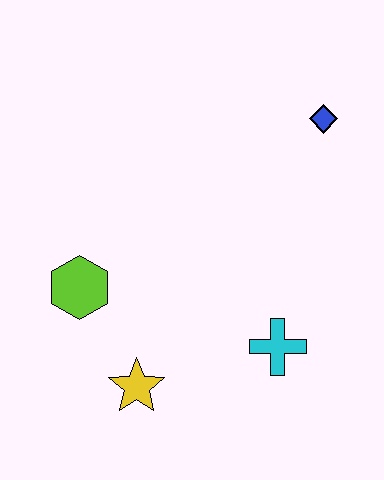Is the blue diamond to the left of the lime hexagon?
No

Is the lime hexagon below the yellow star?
No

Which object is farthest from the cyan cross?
The blue diamond is farthest from the cyan cross.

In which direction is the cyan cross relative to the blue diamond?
The cyan cross is below the blue diamond.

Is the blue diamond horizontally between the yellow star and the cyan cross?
No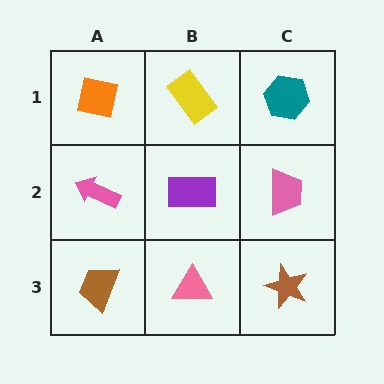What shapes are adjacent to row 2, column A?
An orange square (row 1, column A), a brown trapezoid (row 3, column A), a purple rectangle (row 2, column B).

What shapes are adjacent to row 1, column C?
A pink trapezoid (row 2, column C), a yellow rectangle (row 1, column B).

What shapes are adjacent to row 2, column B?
A yellow rectangle (row 1, column B), a pink triangle (row 3, column B), a pink arrow (row 2, column A), a pink trapezoid (row 2, column C).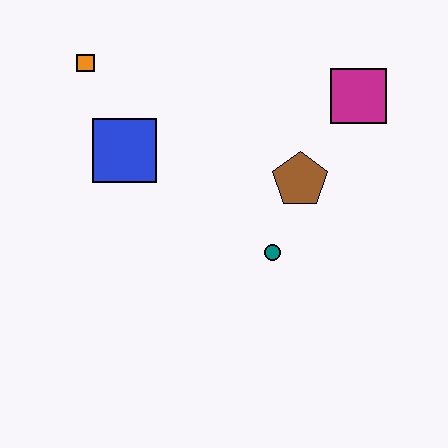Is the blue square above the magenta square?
No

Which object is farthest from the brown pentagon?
The orange square is farthest from the brown pentagon.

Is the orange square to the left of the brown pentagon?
Yes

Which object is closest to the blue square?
The orange square is closest to the blue square.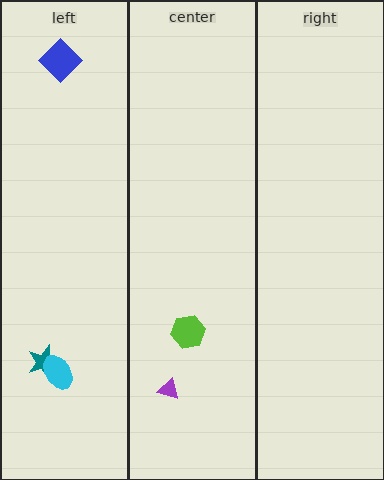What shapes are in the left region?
The teal star, the blue diamond, the cyan ellipse.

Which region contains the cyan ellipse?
The left region.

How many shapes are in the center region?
2.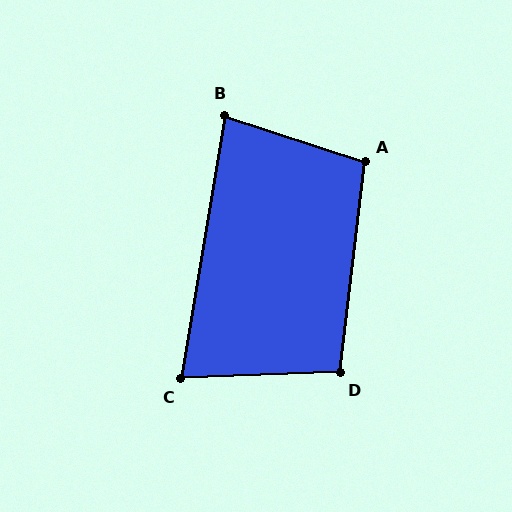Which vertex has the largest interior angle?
A, at approximately 102 degrees.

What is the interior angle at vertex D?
Approximately 99 degrees (obtuse).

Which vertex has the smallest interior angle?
C, at approximately 78 degrees.